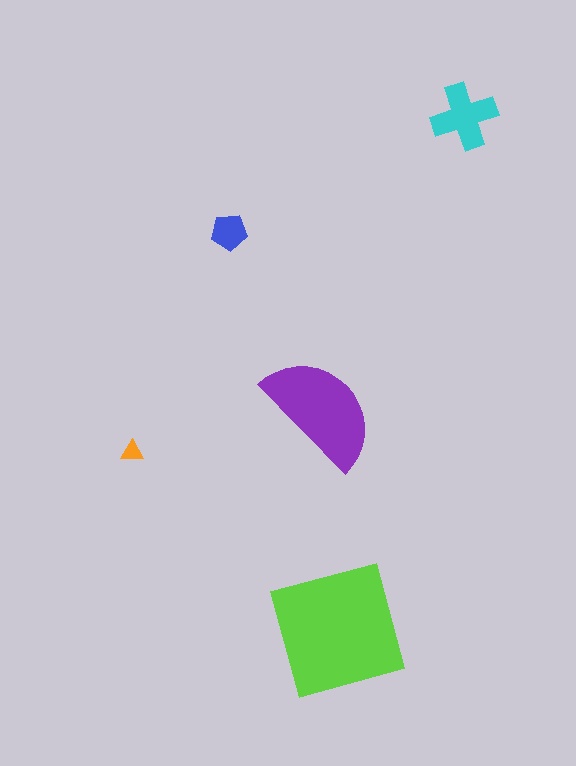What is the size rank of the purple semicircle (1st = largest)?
2nd.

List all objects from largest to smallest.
The lime square, the purple semicircle, the cyan cross, the blue pentagon, the orange triangle.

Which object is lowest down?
The lime square is bottommost.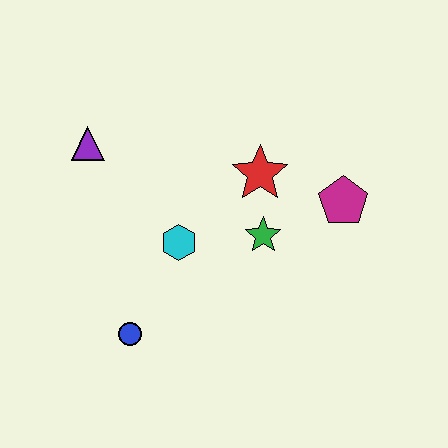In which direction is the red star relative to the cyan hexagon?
The red star is to the right of the cyan hexagon.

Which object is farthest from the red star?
The blue circle is farthest from the red star.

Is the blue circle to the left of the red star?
Yes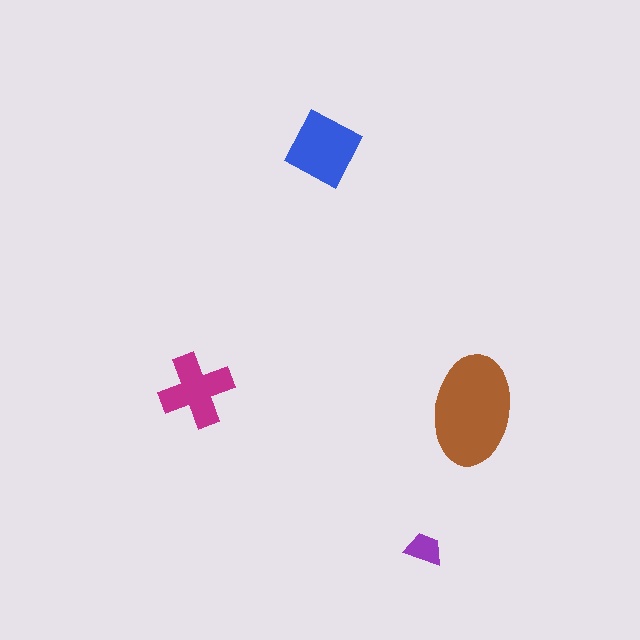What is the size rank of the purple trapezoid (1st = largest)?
4th.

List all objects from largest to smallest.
The brown ellipse, the blue square, the magenta cross, the purple trapezoid.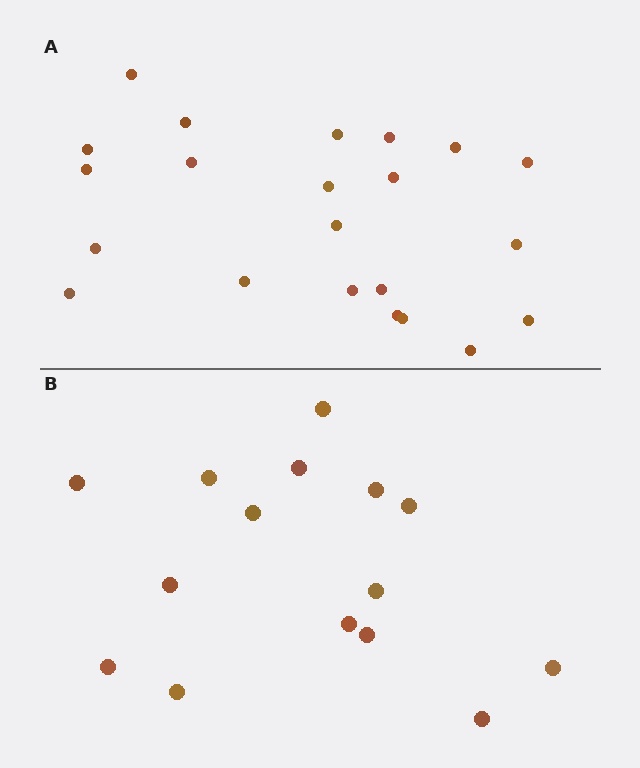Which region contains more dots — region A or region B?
Region A (the top region) has more dots.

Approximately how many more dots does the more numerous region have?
Region A has roughly 8 or so more dots than region B.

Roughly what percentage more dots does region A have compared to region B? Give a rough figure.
About 45% more.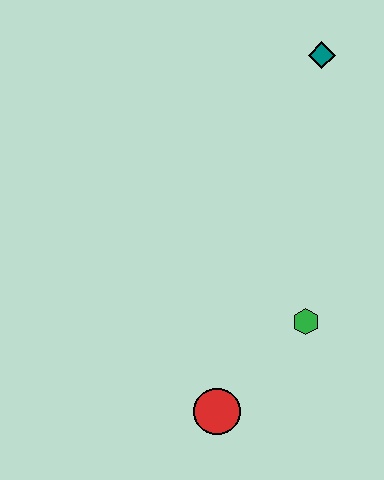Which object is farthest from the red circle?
The teal diamond is farthest from the red circle.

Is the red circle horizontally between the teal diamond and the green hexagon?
No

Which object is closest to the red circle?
The green hexagon is closest to the red circle.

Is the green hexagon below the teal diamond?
Yes